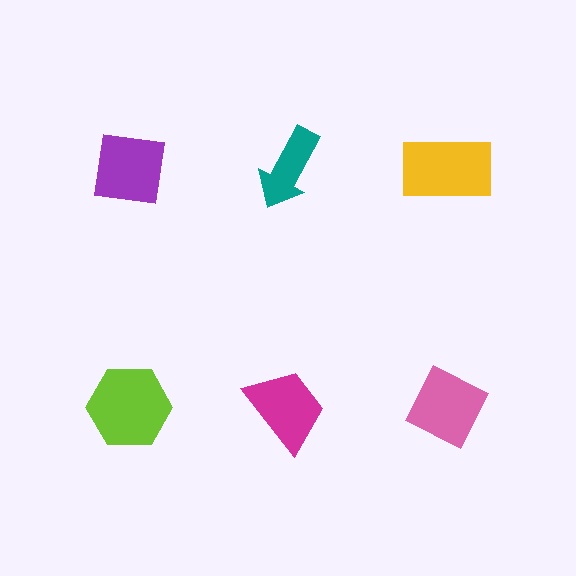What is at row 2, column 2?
A magenta trapezoid.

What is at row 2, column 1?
A lime hexagon.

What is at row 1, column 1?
A purple square.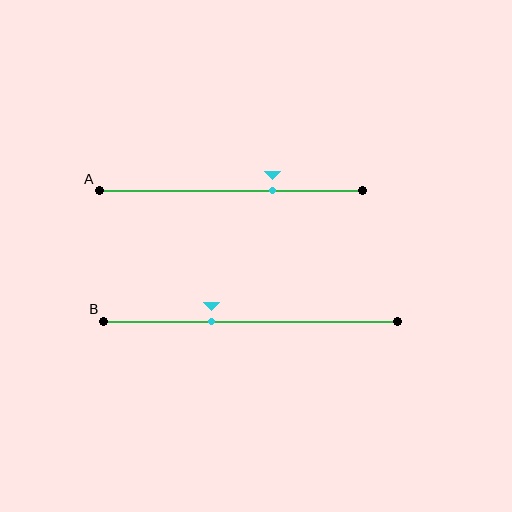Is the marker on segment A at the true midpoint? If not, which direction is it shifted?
No, the marker on segment A is shifted to the right by about 16% of the segment length.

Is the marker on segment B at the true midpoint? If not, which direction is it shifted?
No, the marker on segment B is shifted to the left by about 13% of the segment length.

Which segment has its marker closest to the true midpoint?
Segment B has its marker closest to the true midpoint.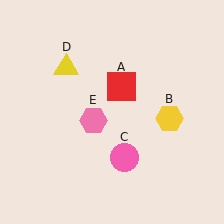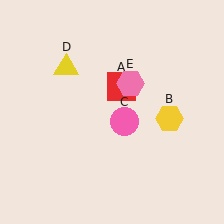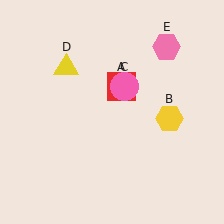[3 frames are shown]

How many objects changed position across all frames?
2 objects changed position: pink circle (object C), pink hexagon (object E).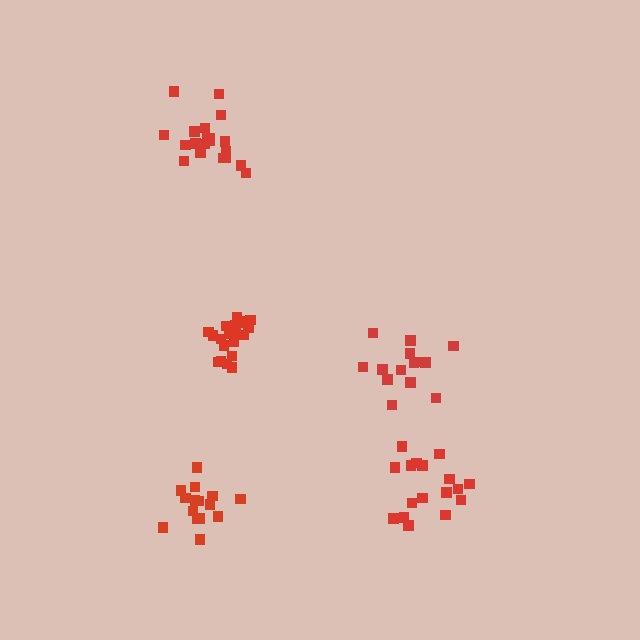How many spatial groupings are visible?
There are 5 spatial groupings.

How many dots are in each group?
Group 1: 20 dots, Group 2: 16 dots, Group 3: 20 dots, Group 4: 18 dots, Group 5: 14 dots (88 total).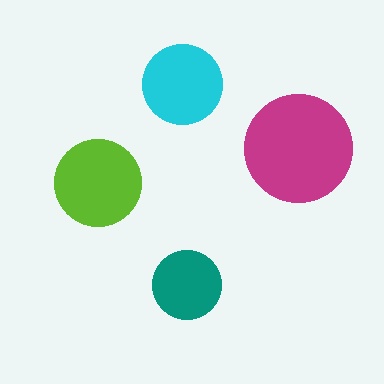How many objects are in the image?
There are 4 objects in the image.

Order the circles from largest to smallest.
the magenta one, the lime one, the cyan one, the teal one.